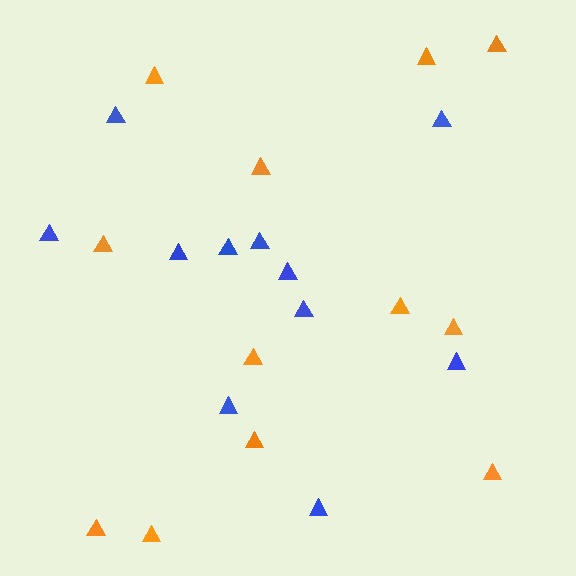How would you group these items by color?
There are 2 groups: one group of blue triangles (11) and one group of orange triangles (12).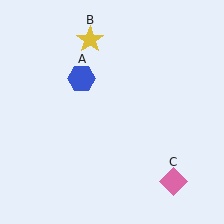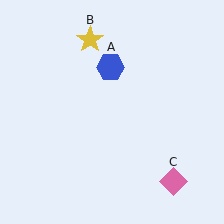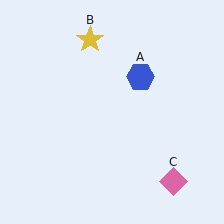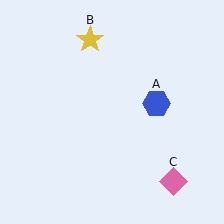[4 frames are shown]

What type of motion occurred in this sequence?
The blue hexagon (object A) rotated clockwise around the center of the scene.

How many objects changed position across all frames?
1 object changed position: blue hexagon (object A).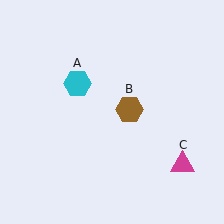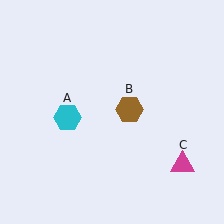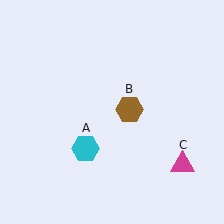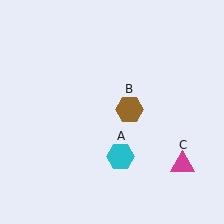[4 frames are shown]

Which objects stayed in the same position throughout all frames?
Brown hexagon (object B) and magenta triangle (object C) remained stationary.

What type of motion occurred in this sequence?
The cyan hexagon (object A) rotated counterclockwise around the center of the scene.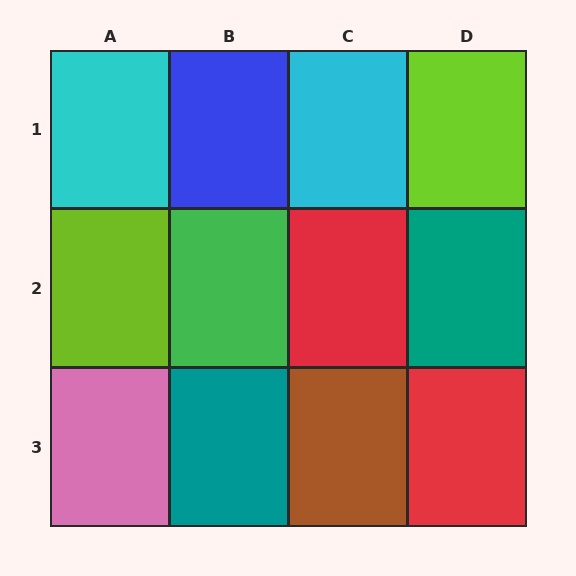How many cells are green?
1 cell is green.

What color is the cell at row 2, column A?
Lime.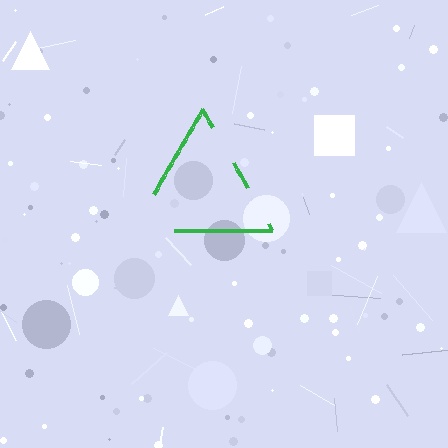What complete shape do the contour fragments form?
The contour fragments form a triangle.